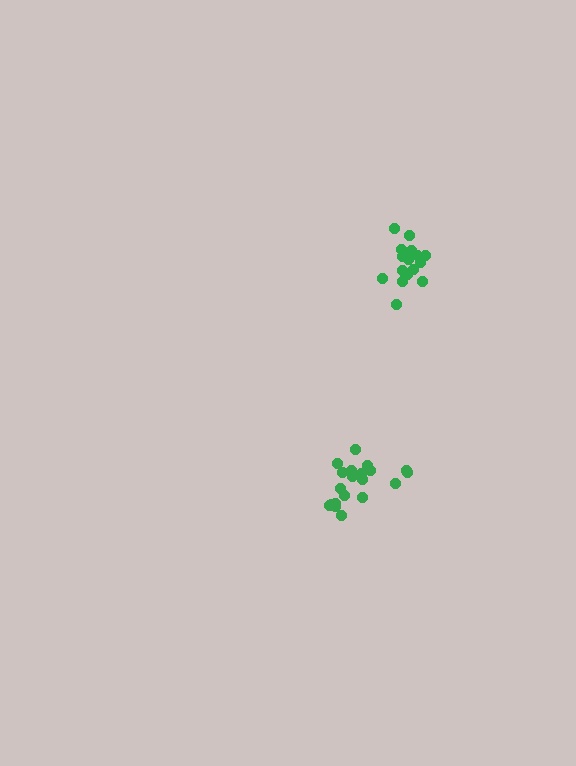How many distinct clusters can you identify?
There are 2 distinct clusters.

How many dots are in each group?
Group 1: 20 dots, Group 2: 16 dots (36 total).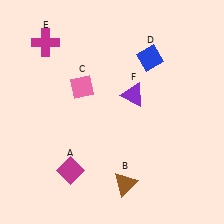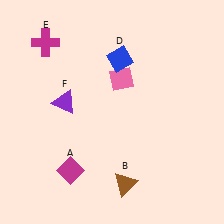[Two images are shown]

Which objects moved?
The objects that moved are: the pink diamond (C), the blue diamond (D), the purple triangle (F).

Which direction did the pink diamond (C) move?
The pink diamond (C) moved right.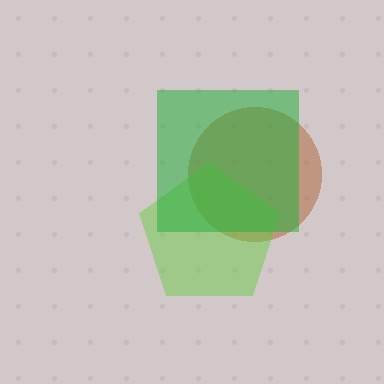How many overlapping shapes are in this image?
There are 3 overlapping shapes in the image.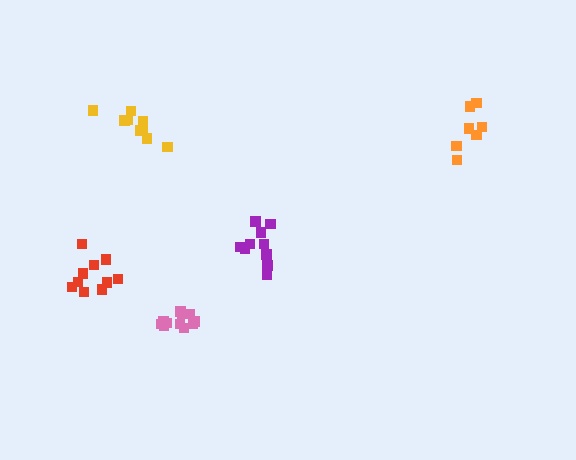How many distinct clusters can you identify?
There are 5 distinct clusters.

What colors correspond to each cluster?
The clusters are colored: red, yellow, purple, orange, pink.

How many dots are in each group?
Group 1: 10 dots, Group 2: 9 dots, Group 3: 10 dots, Group 4: 7 dots, Group 5: 11 dots (47 total).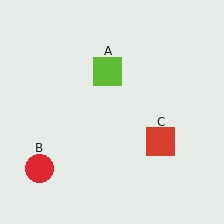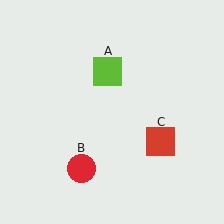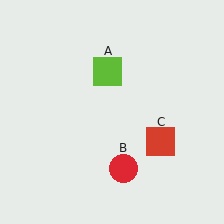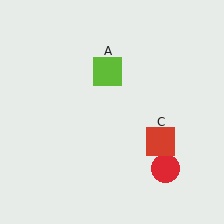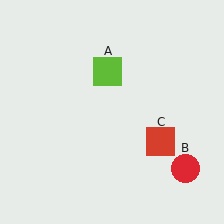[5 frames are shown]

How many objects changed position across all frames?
1 object changed position: red circle (object B).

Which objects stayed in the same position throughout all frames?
Lime square (object A) and red square (object C) remained stationary.